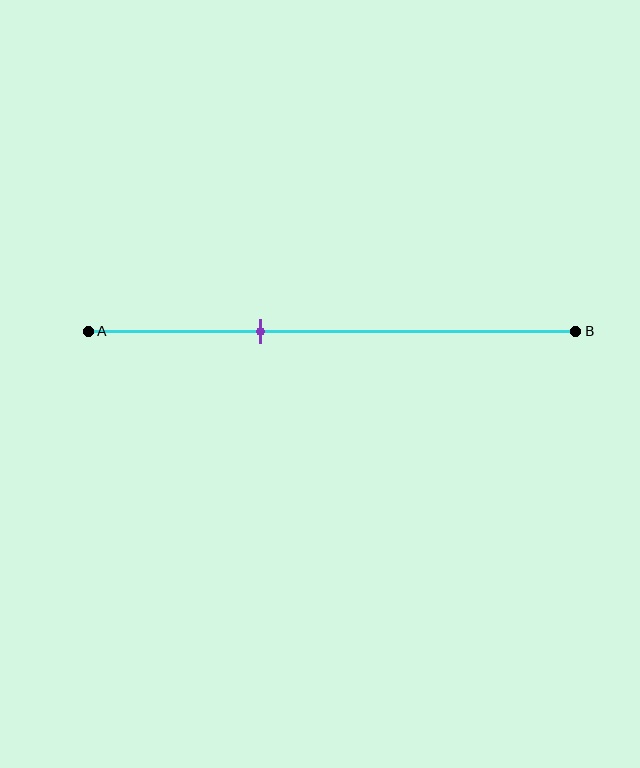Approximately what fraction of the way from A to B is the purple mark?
The purple mark is approximately 35% of the way from A to B.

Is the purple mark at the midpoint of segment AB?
No, the mark is at about 35% from A, not at the 50% midpoint.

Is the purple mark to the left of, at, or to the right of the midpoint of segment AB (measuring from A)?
The purple mark is to the left of the midpoint of segment AB.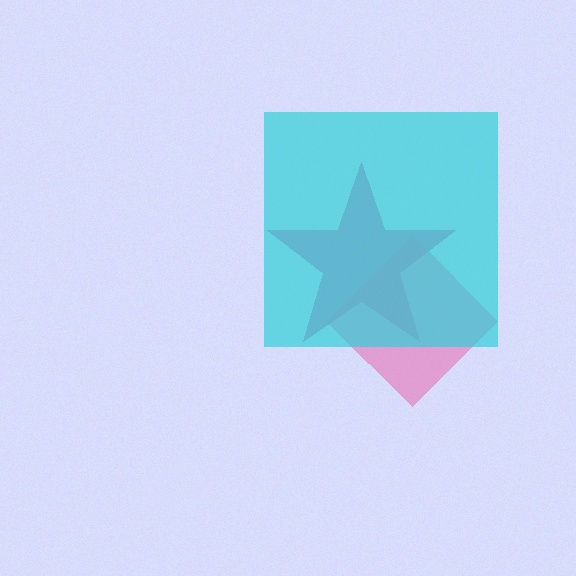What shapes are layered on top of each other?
The layered shapes are: a magenta star, a pink diamond, a cyan square.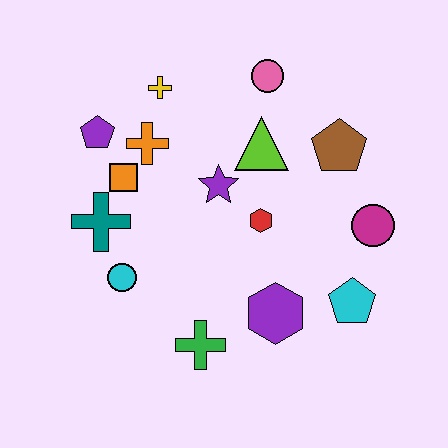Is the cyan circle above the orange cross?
No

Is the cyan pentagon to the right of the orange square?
Yes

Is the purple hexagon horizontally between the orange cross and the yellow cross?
No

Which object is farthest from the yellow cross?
The cyan pentagon is farthest from the yellow cross.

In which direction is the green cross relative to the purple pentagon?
The green cross is below the purple pentagon.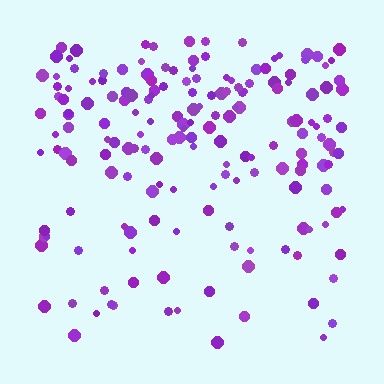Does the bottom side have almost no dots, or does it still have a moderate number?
Still a moderate number, just noticeably fewer than the top.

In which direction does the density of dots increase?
From bottom to top, with the top side densest.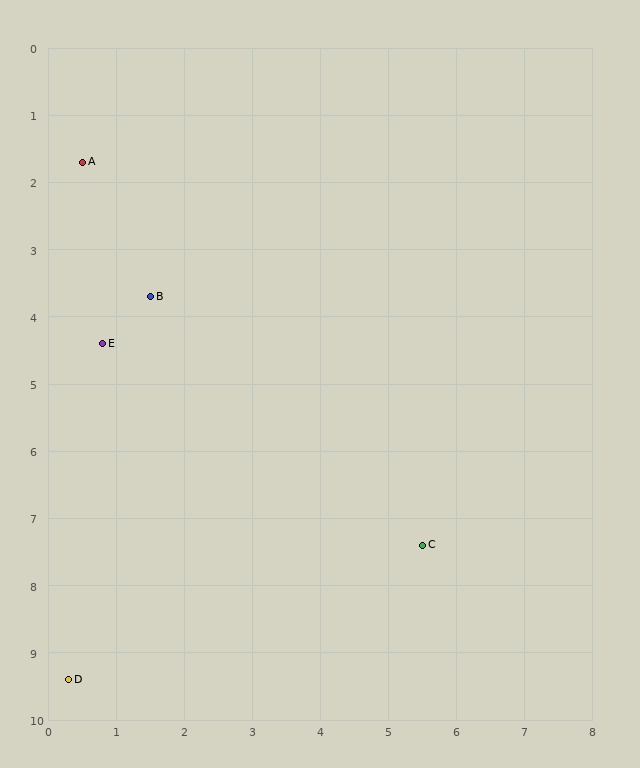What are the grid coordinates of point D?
Point D is at approximately (0.3, 9.4).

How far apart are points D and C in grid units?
Points D and C are about 5.6 grid units apart.